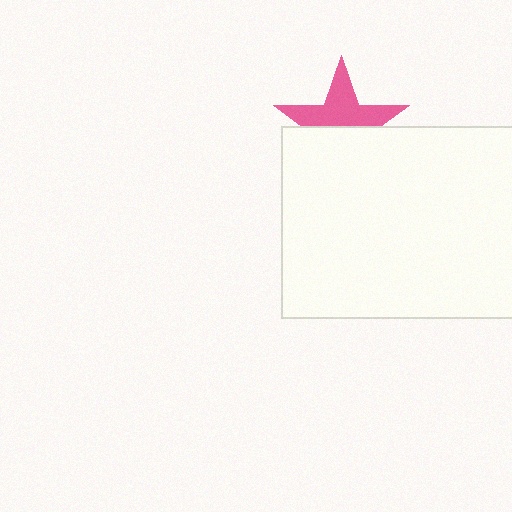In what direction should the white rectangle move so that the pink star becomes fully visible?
The white rectangle should move down. That is the shortest direction to clear the overlap and leave the pink star fully visible.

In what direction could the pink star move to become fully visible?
The pink star could move up. That would shift it out from behind the white rectangle entirely.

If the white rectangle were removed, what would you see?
You would see the complete pink star.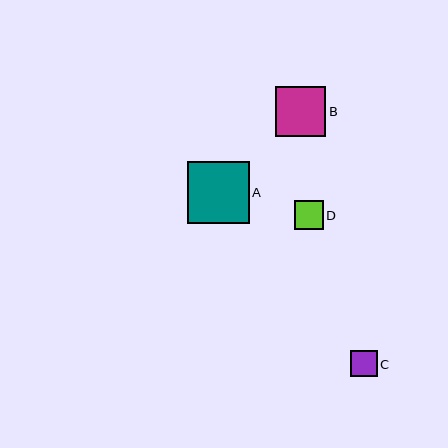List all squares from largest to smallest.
From largest to smallest: A, B, D, C.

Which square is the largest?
Square A is the largest with a size of approximately 62 pixels.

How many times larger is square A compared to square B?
Square A is approximately 1.2 times the size of square B.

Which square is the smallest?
Square C is the smallest with a size of approximately 26 pixels.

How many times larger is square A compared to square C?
Square A is approximately 2.4 times the size of square C.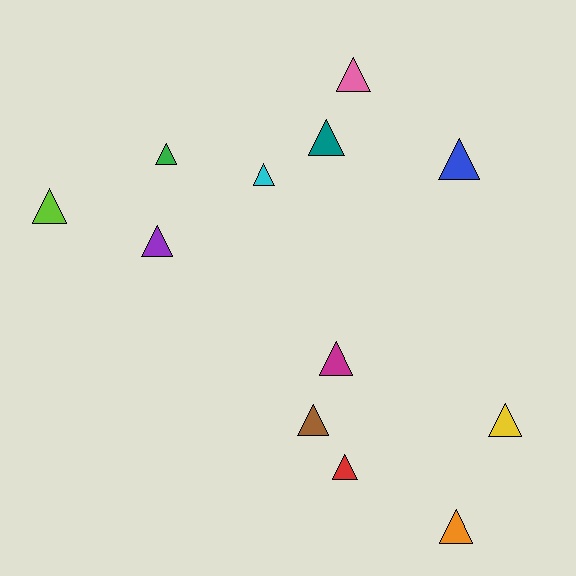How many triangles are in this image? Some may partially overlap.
There are 12 triangles.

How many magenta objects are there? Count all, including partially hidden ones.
There is 1 magenta object.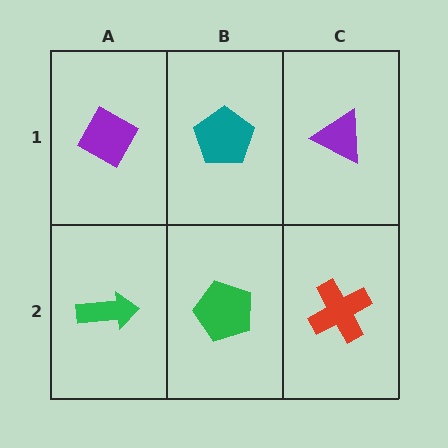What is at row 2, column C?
A red cross.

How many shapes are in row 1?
3 shapes.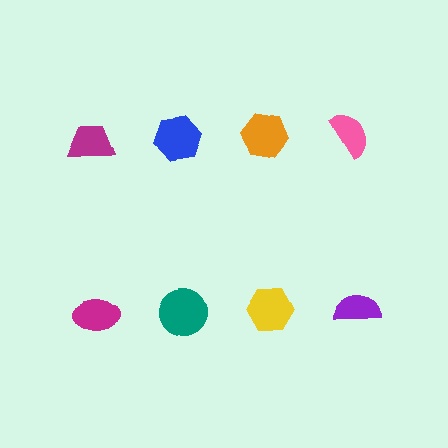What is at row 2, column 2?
A teal circle.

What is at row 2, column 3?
A yellow hexagon.